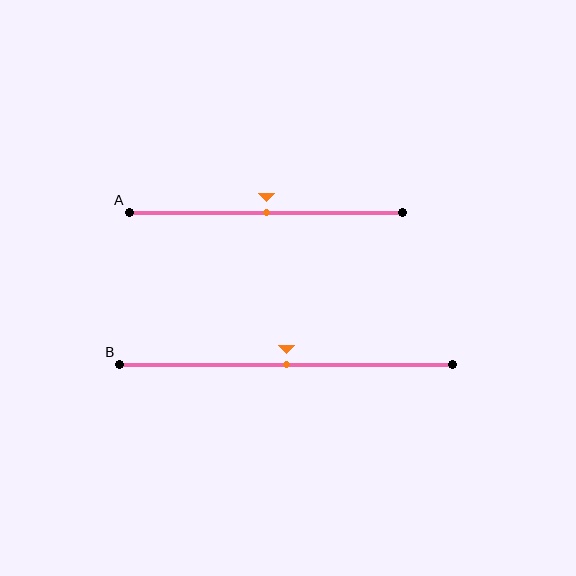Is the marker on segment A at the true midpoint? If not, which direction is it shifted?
Yes, the marker on segment A is at the true midpoint.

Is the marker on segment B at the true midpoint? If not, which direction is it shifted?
Yes, the marker on segment B is at the true midpoint.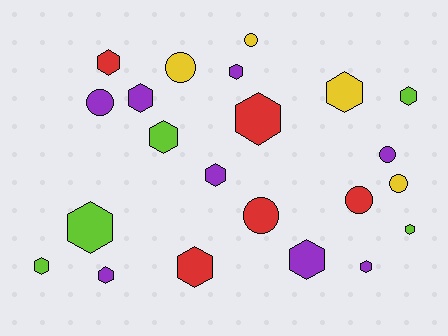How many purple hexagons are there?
There are 6 purple hexagons.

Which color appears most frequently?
Purple, with 8 objects.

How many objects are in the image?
There are 22 objects.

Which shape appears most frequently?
Hexagon, with 15 objects.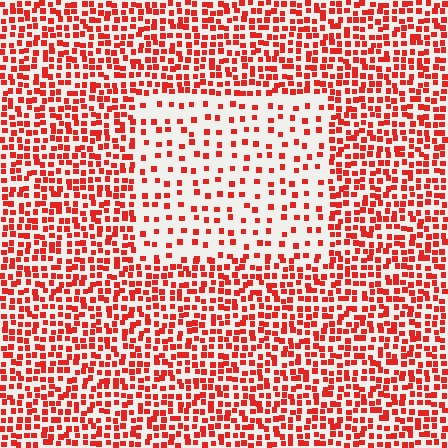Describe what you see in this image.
The image contains small red elements arranged at two different densities. A rectangle-shaped region is visible where the elements are less densely packed than the surrounding area.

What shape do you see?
I see a rectangle.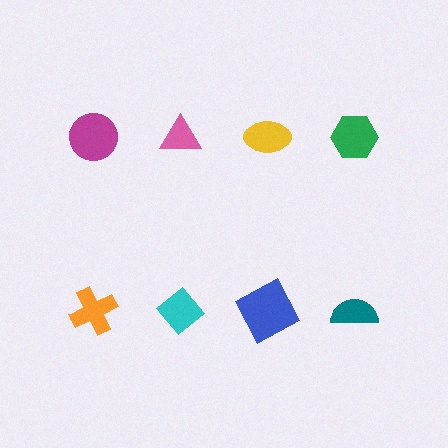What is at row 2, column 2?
A cyan diamond.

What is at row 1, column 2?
A pink triangle.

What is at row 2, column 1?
An orange cross.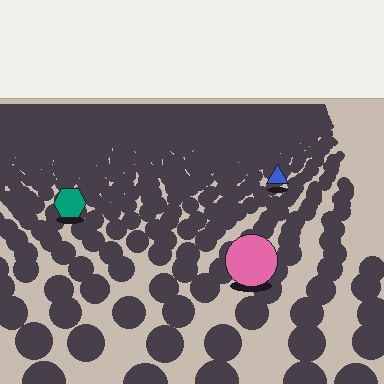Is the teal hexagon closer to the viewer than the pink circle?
No. The pink circle is closer — you can tell from the texture gradient: the ground texture is coarser near it.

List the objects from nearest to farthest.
From nearest to farthest: the pink circle, the teal hexagon, the blue triangle.